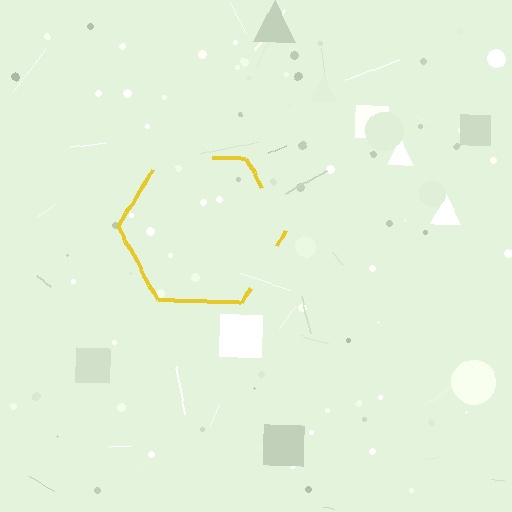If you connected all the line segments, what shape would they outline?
They would outline a hexagon.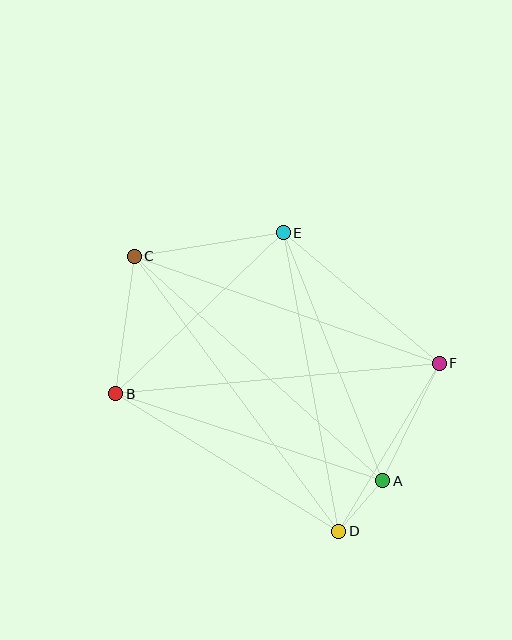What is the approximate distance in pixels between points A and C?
The distance between A and C is approximately 335 pixels.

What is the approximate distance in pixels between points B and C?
The distance between B and C is approximately 139 pixels.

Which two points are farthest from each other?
Points C and D are farthest from each other.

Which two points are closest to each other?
Points A and D are closest to each other.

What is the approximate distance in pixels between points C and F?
The distance between C and F is approximately 323 pixels.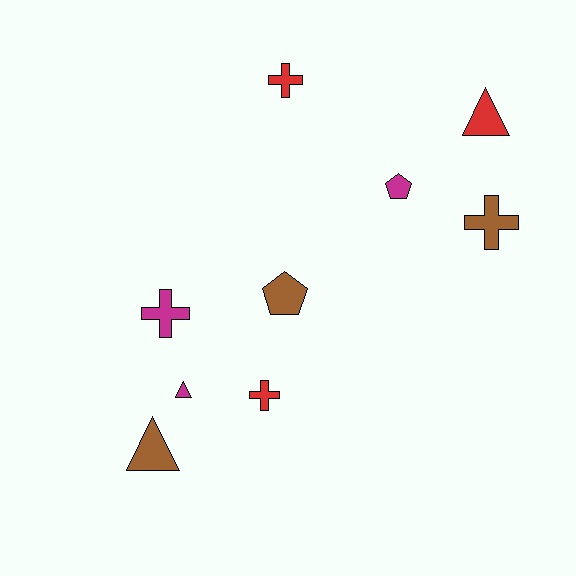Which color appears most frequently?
Brown, with 3 objects.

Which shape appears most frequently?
Cross, with 4 objects.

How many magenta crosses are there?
There is 1 magenta cross.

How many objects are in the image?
There are 9 objects.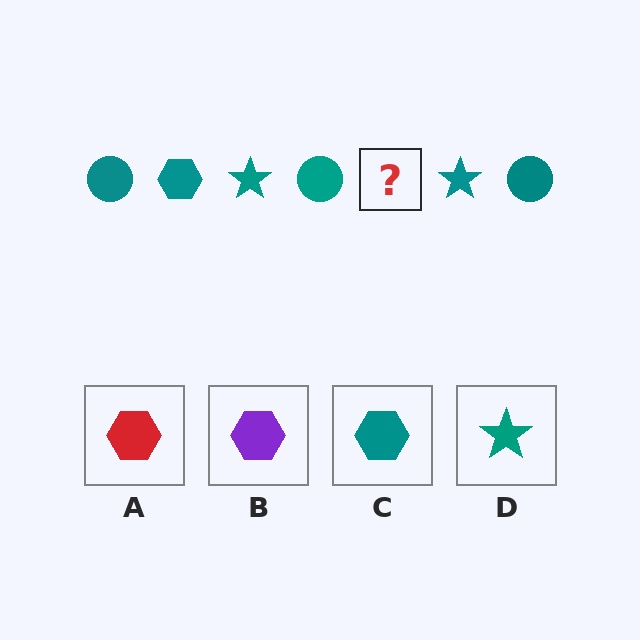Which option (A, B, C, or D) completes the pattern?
C.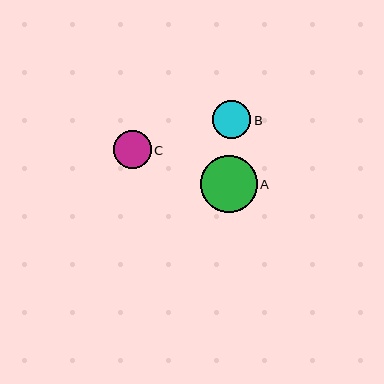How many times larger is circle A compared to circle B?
Circle A is approximately 1.5 times the size of circle B.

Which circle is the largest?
Circle A is the largest with a size of approximately 57 pixels.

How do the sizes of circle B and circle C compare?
Circle B and circle C are approximately the same size.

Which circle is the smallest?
Circle C is the smallest with a size of approximately 38 pixels.